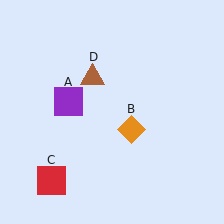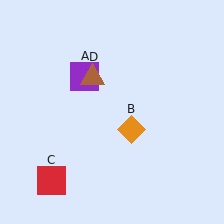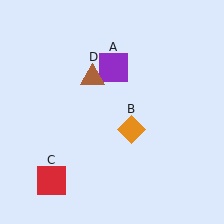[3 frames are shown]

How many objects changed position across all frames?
1 object changed position: purple square (object A).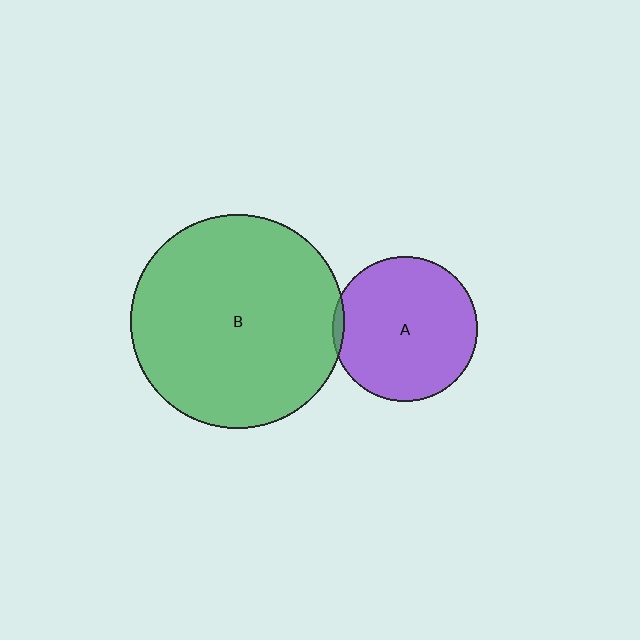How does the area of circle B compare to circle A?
Approximately 2.2 times.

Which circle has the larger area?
Circle B (green).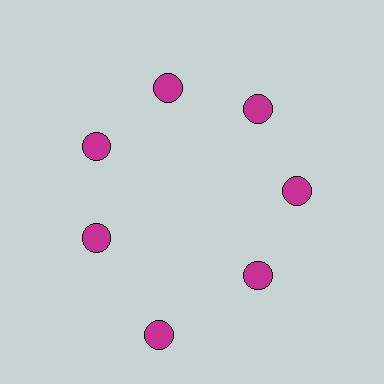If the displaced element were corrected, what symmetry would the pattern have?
It would have 7-fold rotational symmetry — the pattern would map onto itself every 51 degrees.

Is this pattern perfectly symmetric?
No. The 7 magenta circles are arranged in a ring, but one element near the 6 o'clock position is pushed outward from the center, breaking the 7-fold rotational symmetry.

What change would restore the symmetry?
The symmetry would be restored by moving it inward, back onto the ring so that all 7 circles sit at equal angles and equal distance from the center.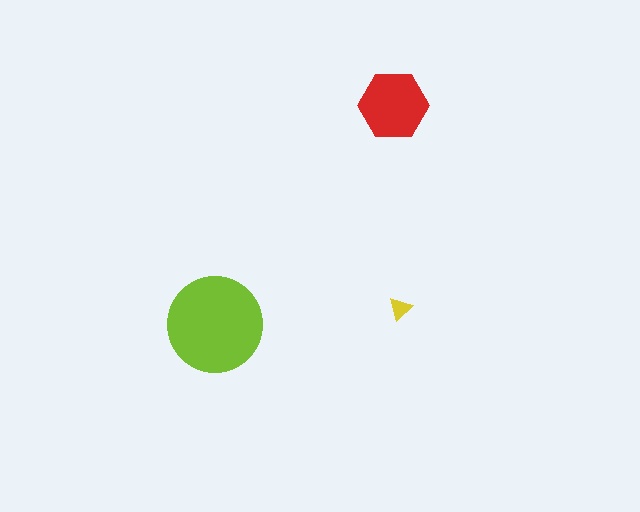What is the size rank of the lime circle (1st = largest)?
1st.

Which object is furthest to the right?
The yellow triangle is rightmost.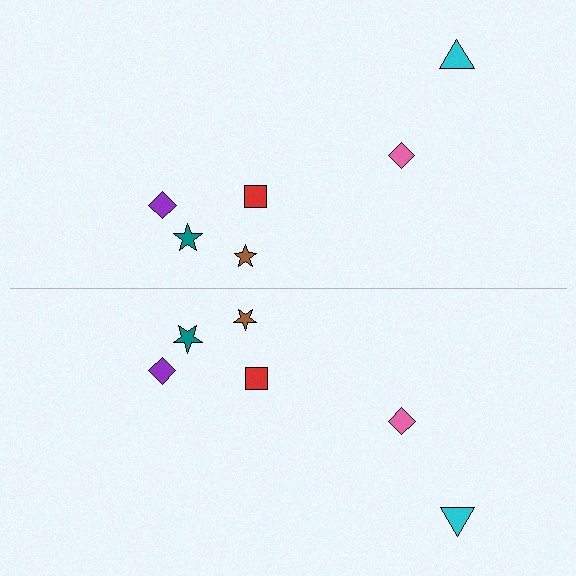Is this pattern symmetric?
Yes, this pattern has bilateral (reflection) symmetry.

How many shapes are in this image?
There are 12 shapes in this image.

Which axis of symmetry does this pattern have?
The pattern has a horizontal axis of symmetry running through the center of the image.